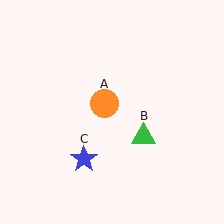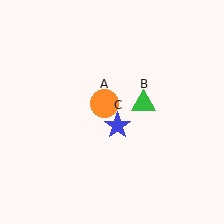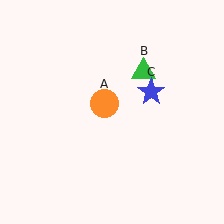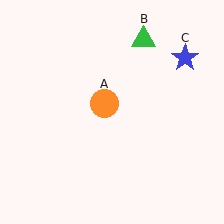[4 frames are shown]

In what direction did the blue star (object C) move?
The blue star (object C) moved up and to the right.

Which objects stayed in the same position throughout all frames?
Orange circle (object A) remained stationary.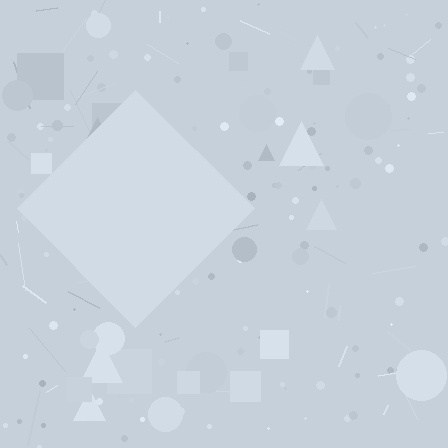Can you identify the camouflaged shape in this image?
The camouflaged shape is a diamond.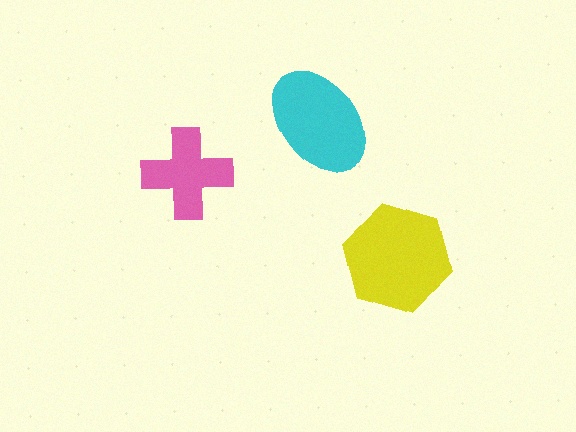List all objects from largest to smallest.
The yellow hexagon, the cyan ellipse, the pink cross.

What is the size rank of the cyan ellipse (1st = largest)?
2nd.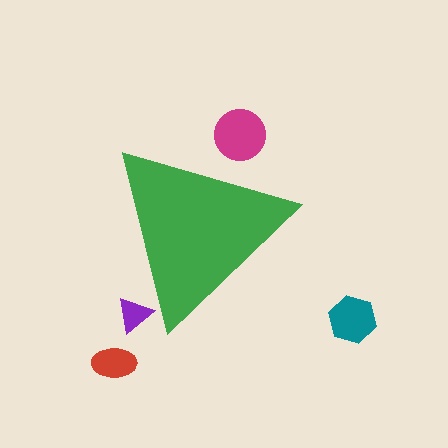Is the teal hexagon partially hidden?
No, the teal hexagon is fully visible.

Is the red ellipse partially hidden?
No, the red ellipse is fully visible.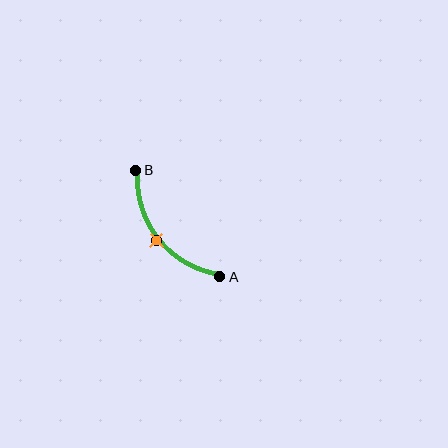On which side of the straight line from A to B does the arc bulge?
The arc bulges below and to the left of the straight line connecting A and B.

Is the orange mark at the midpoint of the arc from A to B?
Yes. The orange mark lies on the arc at equal arc-length from both A and B — it is the arc midpoint.